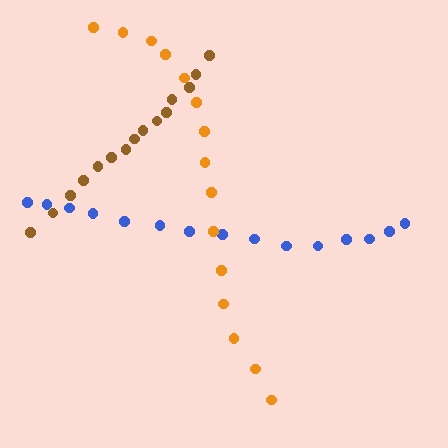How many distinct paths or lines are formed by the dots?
There are 3 distinct paths.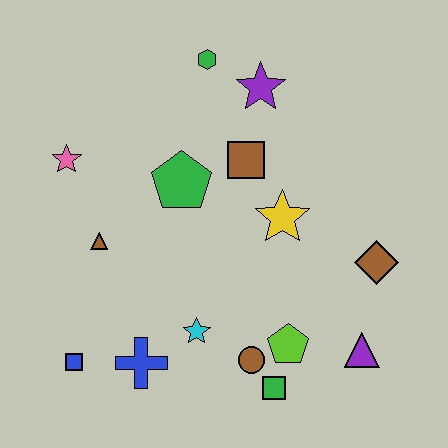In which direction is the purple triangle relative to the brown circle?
The purple triangle is to the right of the brown circle.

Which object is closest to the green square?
The brown circle is closest to the green square.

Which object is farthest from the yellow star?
The blue square is farthest from the yellow star.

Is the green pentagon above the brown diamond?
Yes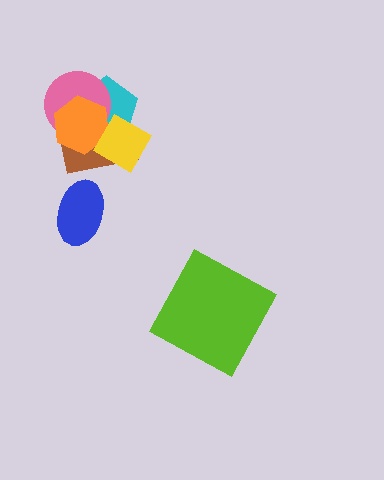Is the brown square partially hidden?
Yes, it is partially covered by another shape.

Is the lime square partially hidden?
No, no other shape covers it.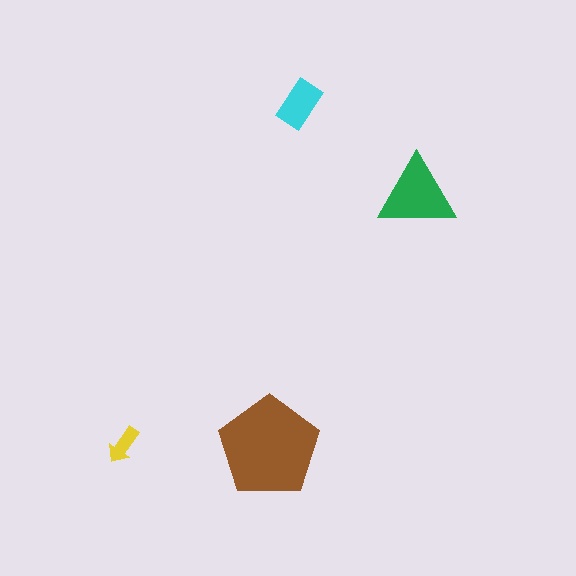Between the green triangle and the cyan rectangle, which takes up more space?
The green triangle.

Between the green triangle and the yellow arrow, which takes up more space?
The green triangle.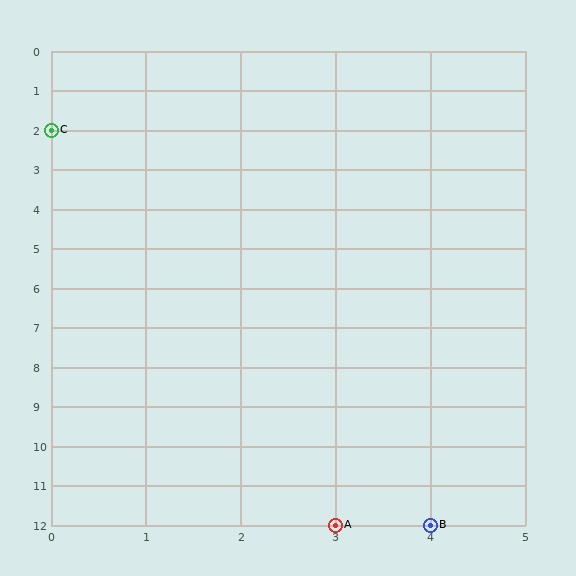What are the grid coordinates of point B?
Point B is at grid coordinates (4, 12).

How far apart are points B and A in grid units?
Points B and A are 1 column apart.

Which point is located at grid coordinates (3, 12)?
Point A is at (3, 12).